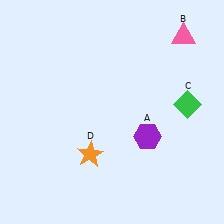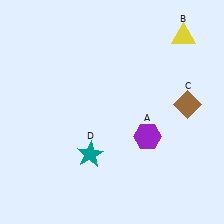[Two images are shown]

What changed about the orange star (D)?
In Image 1, D is orange. In Image 2, it changed to teal.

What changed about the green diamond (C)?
In Image 1, C is green. In Image 2, it changed to brown.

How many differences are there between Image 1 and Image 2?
There are 3 differences between the two images.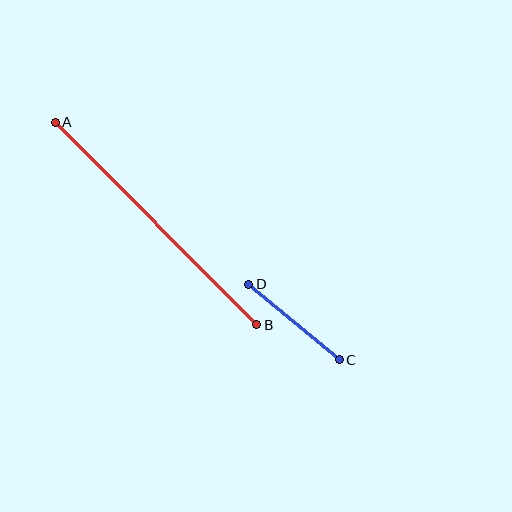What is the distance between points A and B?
The distance is approximately 286 pixels.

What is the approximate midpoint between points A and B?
The midpoint is at approximately (156, 224) pixels.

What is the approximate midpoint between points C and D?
The midpoint is at approximately (294, 322) pixels.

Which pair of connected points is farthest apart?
Points A and B are farthest apart.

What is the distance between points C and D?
The distance is approximately 118 pixels.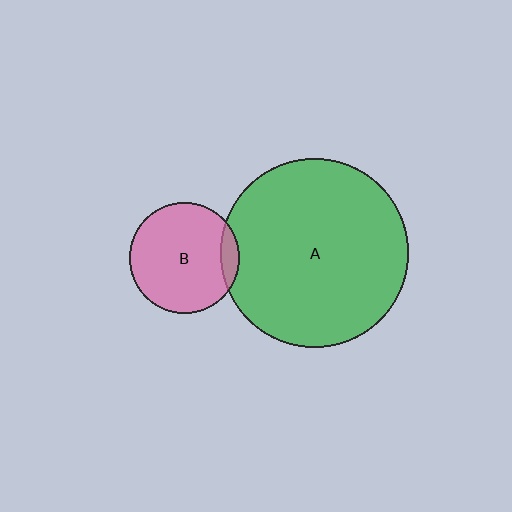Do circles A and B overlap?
Yes.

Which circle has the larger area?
Circle A (green).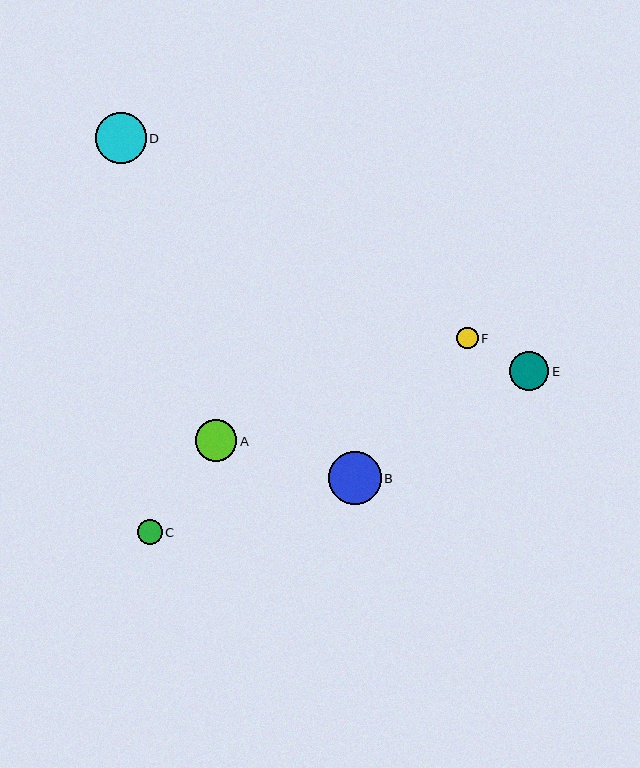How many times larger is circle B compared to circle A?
Circle B is approximately 1.3 times the size of circle A.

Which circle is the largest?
Circle B is the largest with a size of approximately 53 pixels.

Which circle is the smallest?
Circle F is the smallest with a size of approximately 21 pixels.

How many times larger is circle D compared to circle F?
Circle D is approximately 2.4 times the size of circle F.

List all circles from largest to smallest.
From largest to smallest: B, D, A, E, C, F.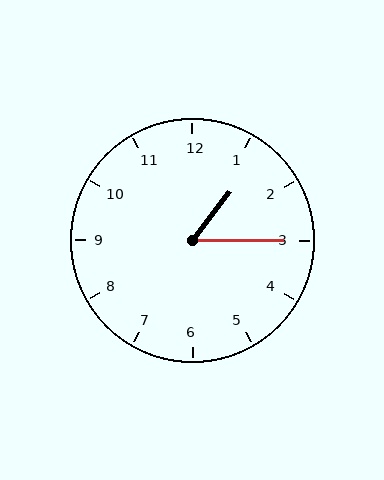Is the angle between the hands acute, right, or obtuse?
It is acute.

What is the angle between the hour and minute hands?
Approximately 52 degrees.